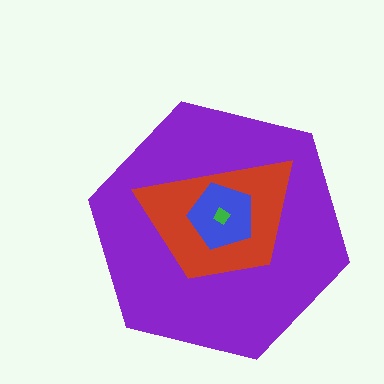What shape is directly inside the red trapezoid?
The blue pentagon.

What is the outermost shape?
The purple hexagon.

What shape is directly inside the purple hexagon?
The red trapezoid.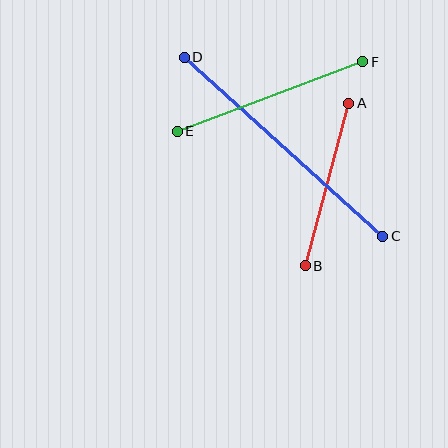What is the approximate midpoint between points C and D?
The midpoint is at approximately (283, 147) pixels.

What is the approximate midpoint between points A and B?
The midpoint is at approximately (327, 185) pixels.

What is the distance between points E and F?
The distance is approximately 198 pixels.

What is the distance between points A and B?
The distance is approximately 168 pixels.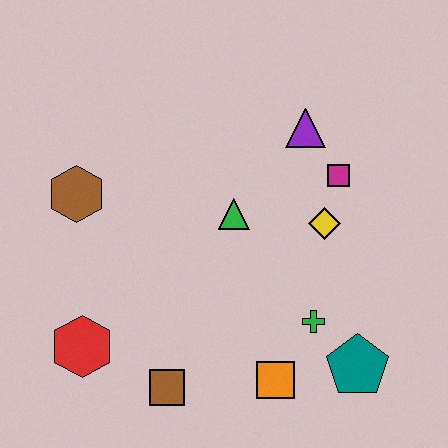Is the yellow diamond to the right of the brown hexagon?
Yes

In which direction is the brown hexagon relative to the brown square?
The brown hexagon is above the brown square.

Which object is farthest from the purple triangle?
The red hexagon is farthest from the purple triangle.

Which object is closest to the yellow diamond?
The magenta square is closest to the yellow diamond.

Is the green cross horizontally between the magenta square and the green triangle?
Yes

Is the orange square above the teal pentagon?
No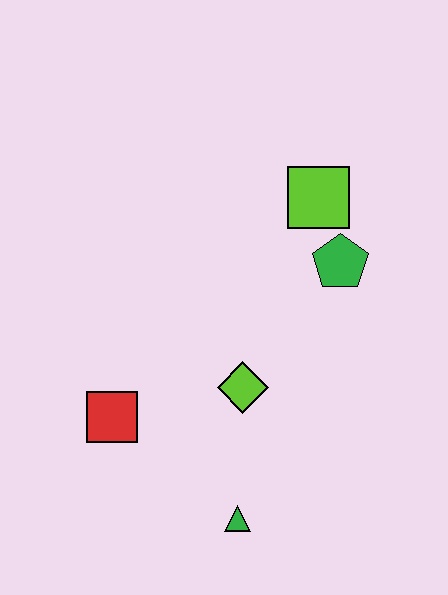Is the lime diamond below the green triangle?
No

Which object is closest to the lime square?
The green pentagon is closest to the lime square.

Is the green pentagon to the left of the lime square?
No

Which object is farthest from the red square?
The lime square is farthest from the red square.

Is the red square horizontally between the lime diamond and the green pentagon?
No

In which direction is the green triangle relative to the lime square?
The green triangle is below the lime square.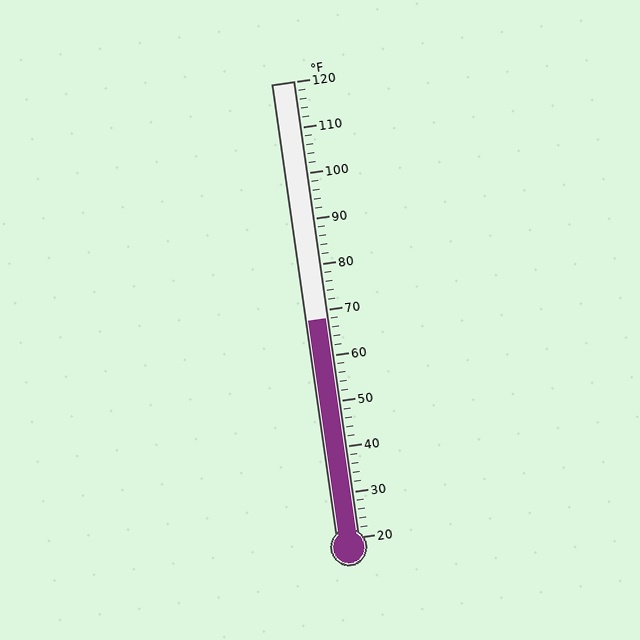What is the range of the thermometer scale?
The thermometer scale ranges from 20°F to 120°F.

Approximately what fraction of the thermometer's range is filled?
The thermometer is filled to approximately 50% of its range.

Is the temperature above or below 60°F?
The temperature is above 60°F.